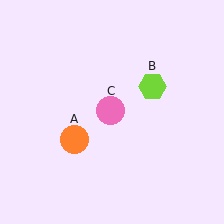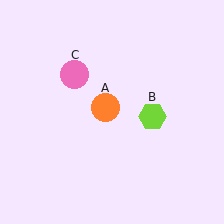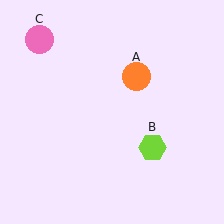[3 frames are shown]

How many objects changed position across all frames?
3 objects changed position: orange circle (object A), lime hexagon (object B), pink circle (object C).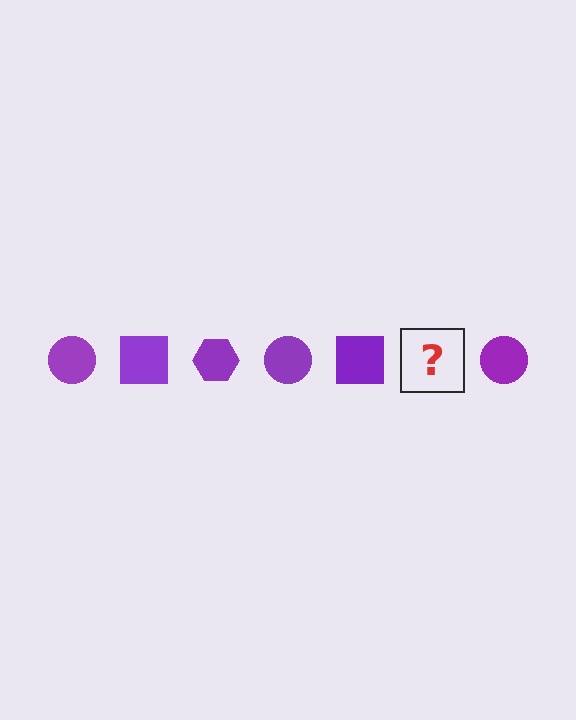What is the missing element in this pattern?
The missing element is a purple hexagon.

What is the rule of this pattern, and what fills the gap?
The rule is that the pattern cycles through circle, square, hexagon shapes in purple. The gap should be filled with a purple hexagon.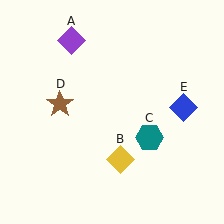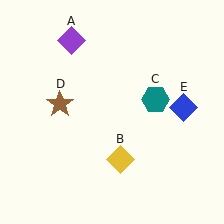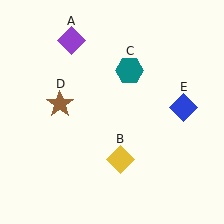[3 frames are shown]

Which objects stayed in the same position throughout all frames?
Purple diamond (object A) and yellow diamond (object B) and brown star (object D) and blue diamond (object E) remained stationary.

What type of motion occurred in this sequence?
The teal hexagon (object C) rotated counterclockwise around the center of the scene.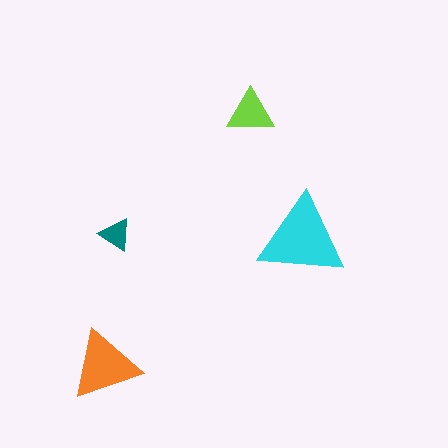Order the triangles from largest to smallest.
the cyan one, the orange one, the lime one, the teal one.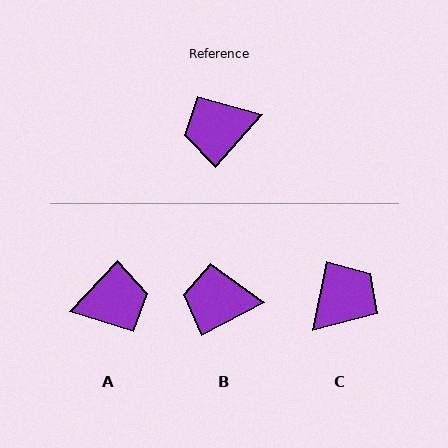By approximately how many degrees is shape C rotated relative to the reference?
Approximately 150 degrees clockwise.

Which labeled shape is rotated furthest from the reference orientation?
A, about 178 degrees away.